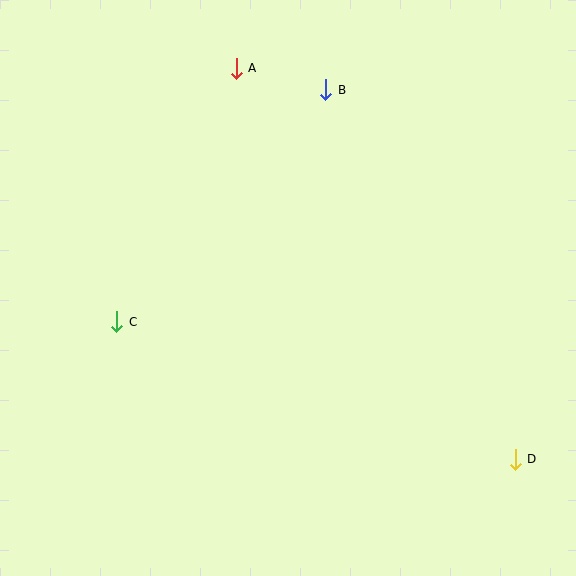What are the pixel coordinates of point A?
Point A is at (236, 68).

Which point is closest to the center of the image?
Point C at (117, 322) is closest to the center.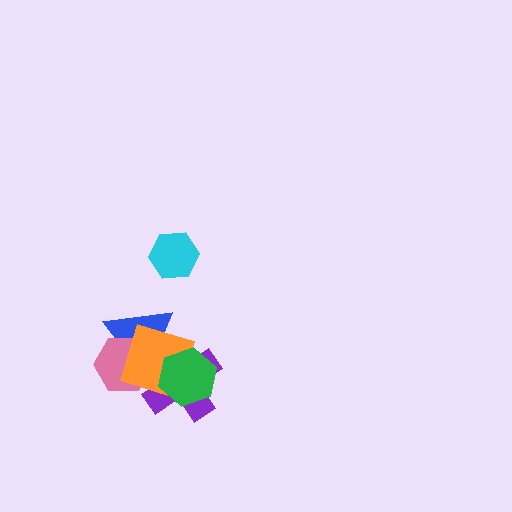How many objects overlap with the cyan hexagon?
0 objects overlap with the cyan hexagon.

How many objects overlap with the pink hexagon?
3 objects overlap with the pink hexagon.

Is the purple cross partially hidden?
Yes, it is partially covered by another shape.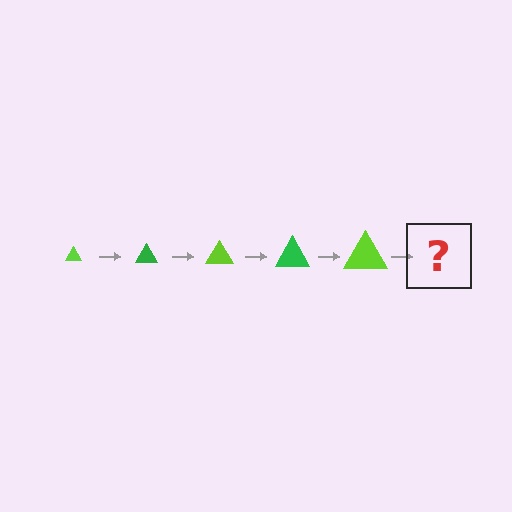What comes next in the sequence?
The next element should be a green triangle, larger than the previous one.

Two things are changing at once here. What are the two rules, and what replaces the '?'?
The two rules are that the triangle grows larger each step and the color cycles through lime and green. The '?' should be a green triangle, larger than the previous one.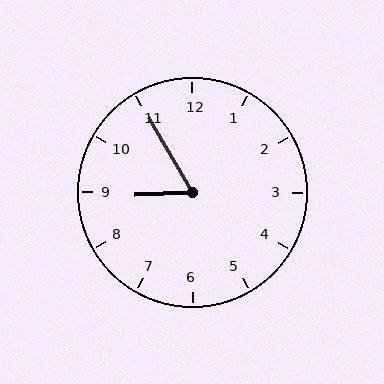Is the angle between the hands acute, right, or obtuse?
It is acute.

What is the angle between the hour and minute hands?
Approximately 62 degrees.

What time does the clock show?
8:55.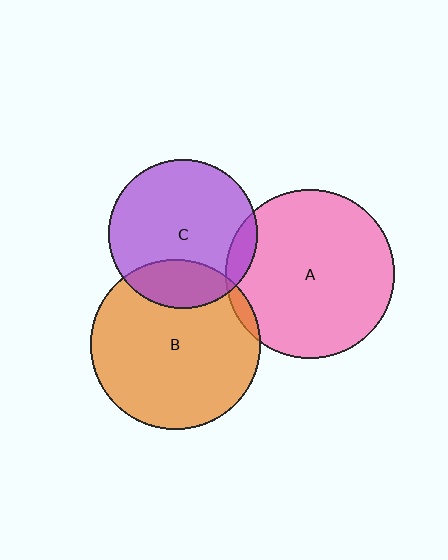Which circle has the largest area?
Circle B (orange).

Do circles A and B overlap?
Yes.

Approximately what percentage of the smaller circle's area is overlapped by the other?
Approximately 5%.